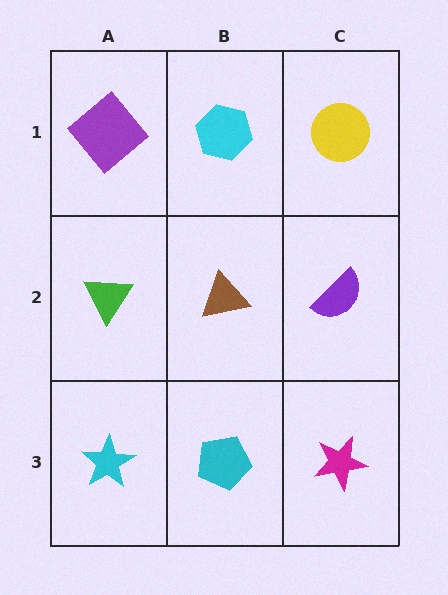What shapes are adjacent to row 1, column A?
A green triangle (row 2, column A), a cyan hexagon (row 1, column B).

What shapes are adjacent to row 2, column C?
A yellow circle (row 1, column C), a magenta star (row 3, column C), a brown triangle (row 2, column B).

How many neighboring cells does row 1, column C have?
2.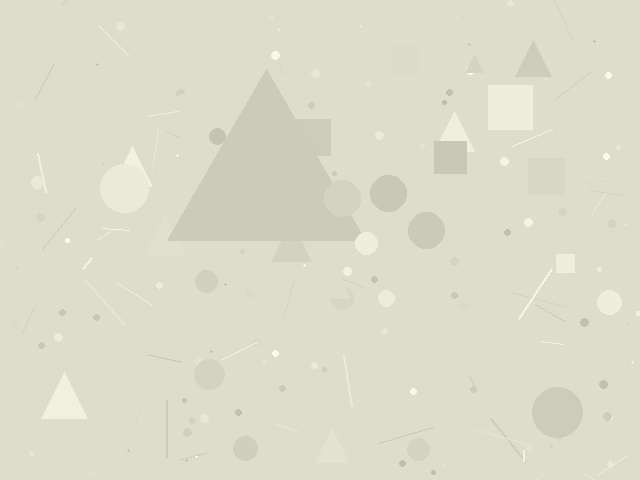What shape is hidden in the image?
A triangle is hidden in the image.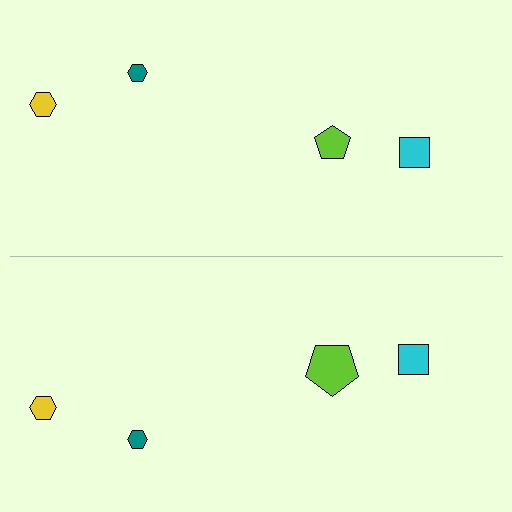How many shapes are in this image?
There are 8 shapes in this image.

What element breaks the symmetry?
The lime pentagon on the bottom side has a different size than its mirror counterpart.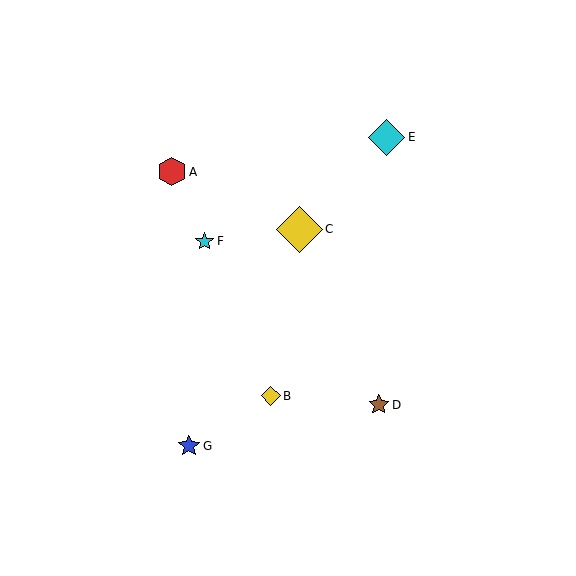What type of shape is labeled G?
Shape G is a blue star.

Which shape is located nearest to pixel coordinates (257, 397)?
The yellow diamond (labeled B) at (271, 396) is nearest to that location.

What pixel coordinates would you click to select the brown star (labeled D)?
Click at (379, 405) to select the brown star D.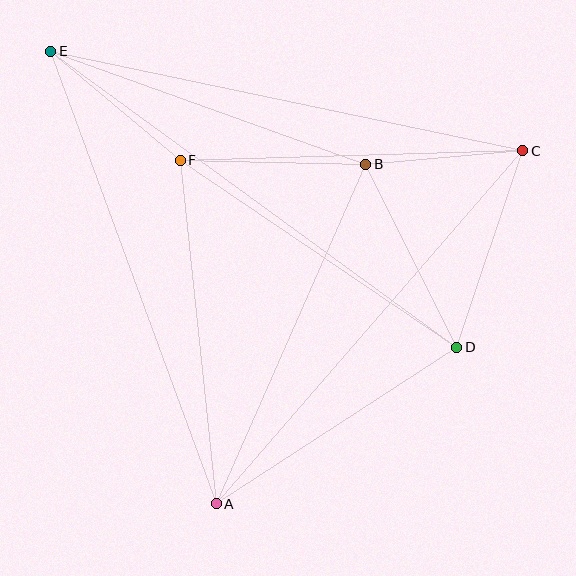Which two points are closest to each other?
Points B and C are closest to each other.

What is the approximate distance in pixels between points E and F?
The distance between E and F is approximately 169 pixels.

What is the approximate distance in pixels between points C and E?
The distance between C and E is approximately 482 pixels.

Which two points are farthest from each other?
Points D and E are farthest from each other.